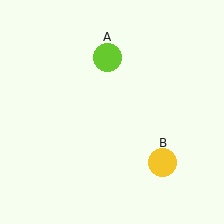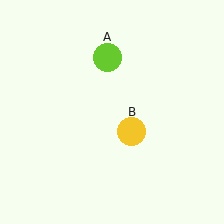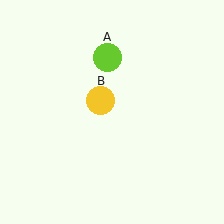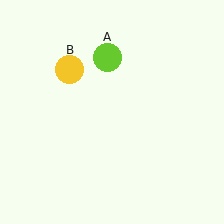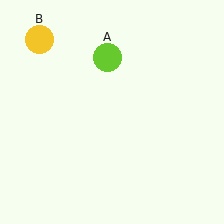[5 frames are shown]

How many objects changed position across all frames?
1 object changed position: yellow circle (object B).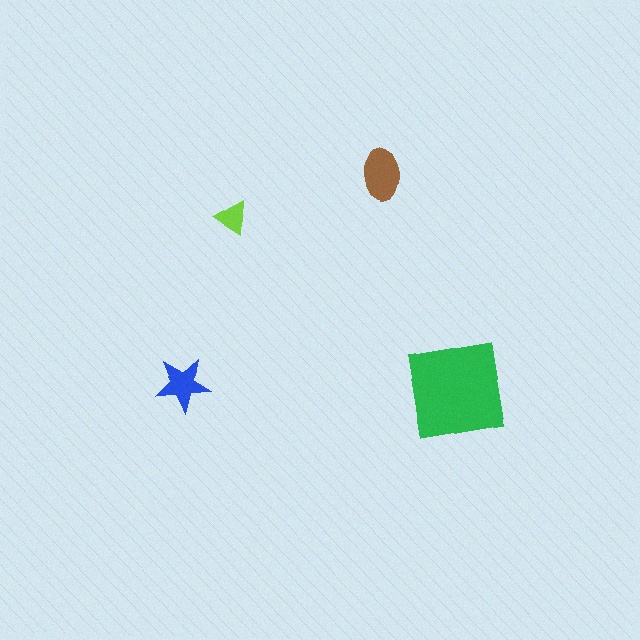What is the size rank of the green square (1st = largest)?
1st.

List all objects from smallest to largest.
The lime triangle, the blue star, the brown ellipse, the green square.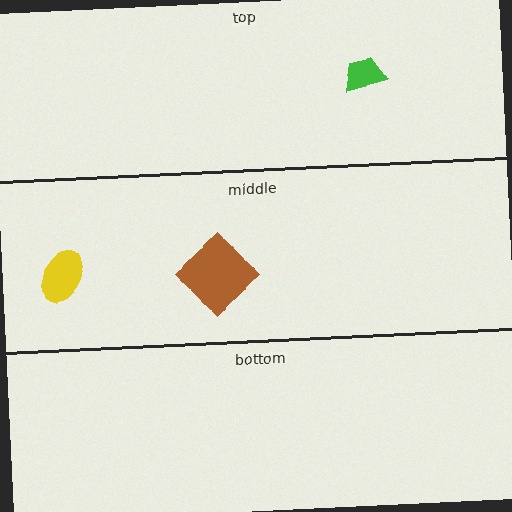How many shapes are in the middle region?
2.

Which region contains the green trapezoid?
The top region.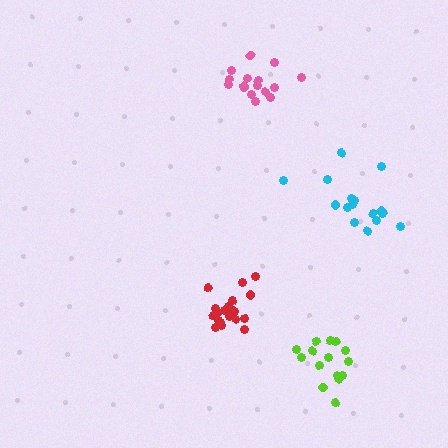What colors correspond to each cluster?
The clusters are colored: pink, cyan, red, lime.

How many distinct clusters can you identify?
There are 4 distinct clusters.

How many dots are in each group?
Group 1: 15 dots, Group 2: 16 dots, Group 3: 20 dots, Group 4: 15 dots (66 total).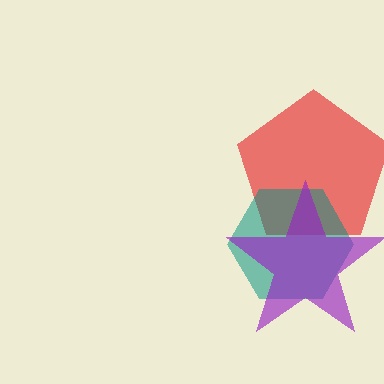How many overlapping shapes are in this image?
There are 3 overlapping shapes in the image.